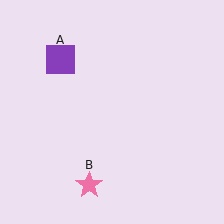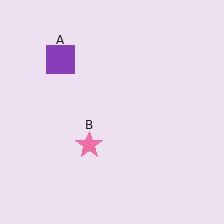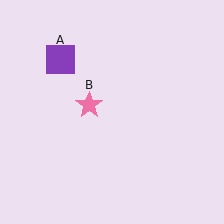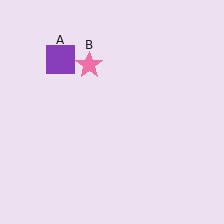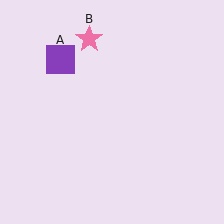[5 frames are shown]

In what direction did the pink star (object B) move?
The pink star (object B) moved up.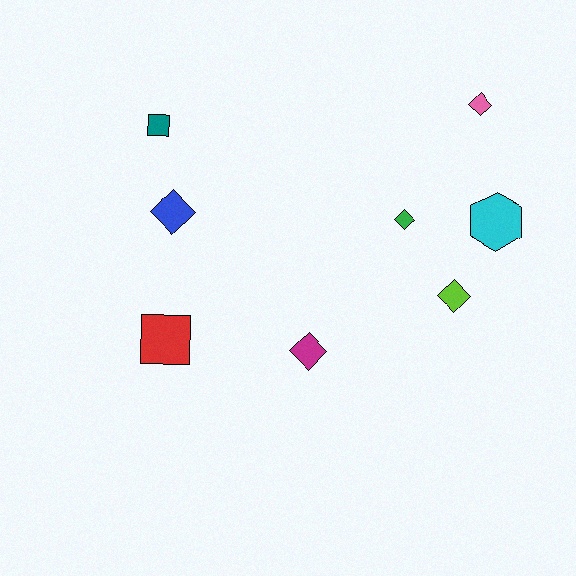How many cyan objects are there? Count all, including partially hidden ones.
There is 1 cyan object.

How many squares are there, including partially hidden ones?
There are 2 squares.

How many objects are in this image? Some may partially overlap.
There are 8 objects.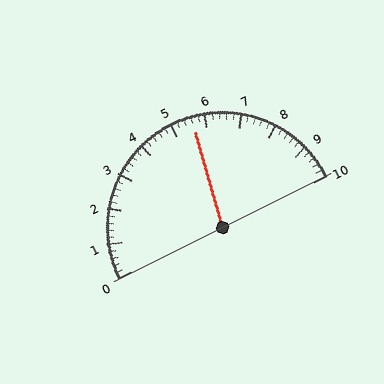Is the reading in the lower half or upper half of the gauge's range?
The reading is in the upper half of the range (0 to 10).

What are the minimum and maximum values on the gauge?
The gauge ranges from 0 to 10.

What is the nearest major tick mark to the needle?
The nearest major tick mark is 6.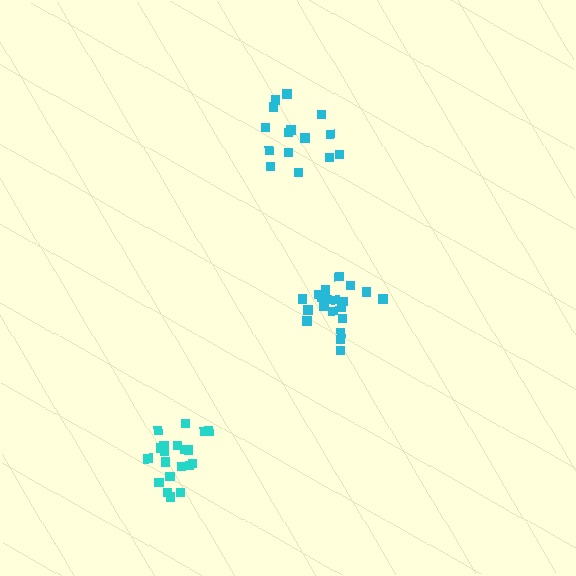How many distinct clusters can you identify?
There are 3 distinct clusters.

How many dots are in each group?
Group 1: 20 dots, Group 2: 15 dots, Group 3: 20 dots (55 total).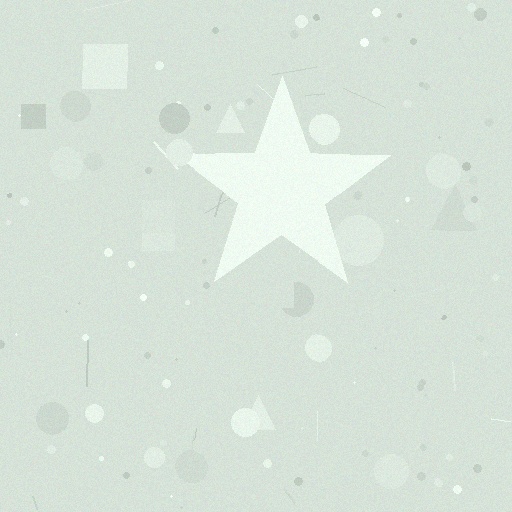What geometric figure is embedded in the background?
A star is embedded in the background.